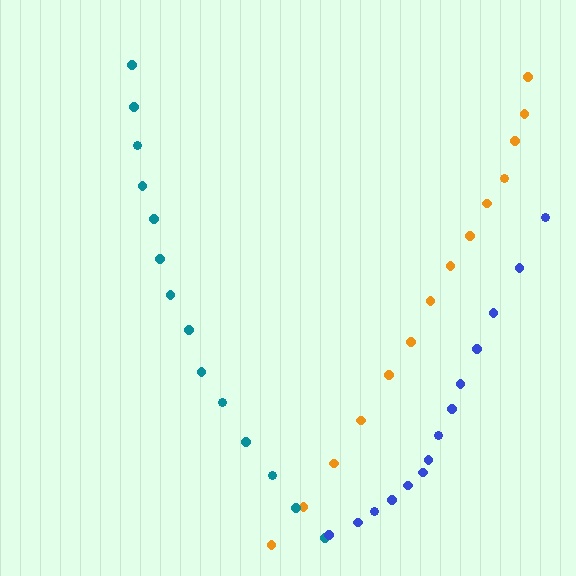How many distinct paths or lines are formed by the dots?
There are 3 distinct paths.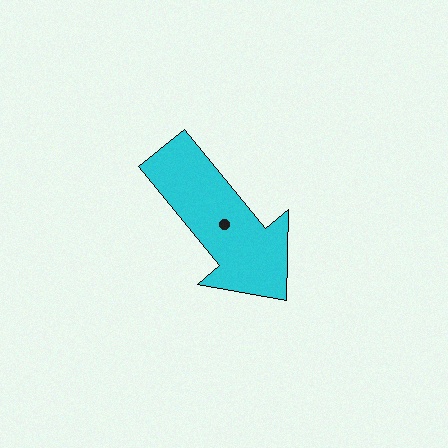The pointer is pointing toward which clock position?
Roughly 5 o'clock.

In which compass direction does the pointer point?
Southeast.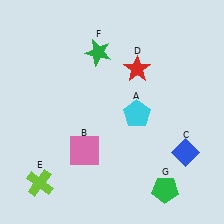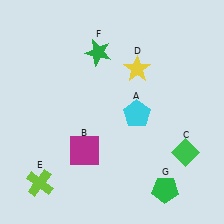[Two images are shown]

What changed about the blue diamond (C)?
In Image 1, C is blue. In Image 2, it changed to green.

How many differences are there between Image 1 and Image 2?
There are 3 differences between the two images.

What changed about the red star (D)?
In Image 1, D is red. In Image 2, it changed to yellow.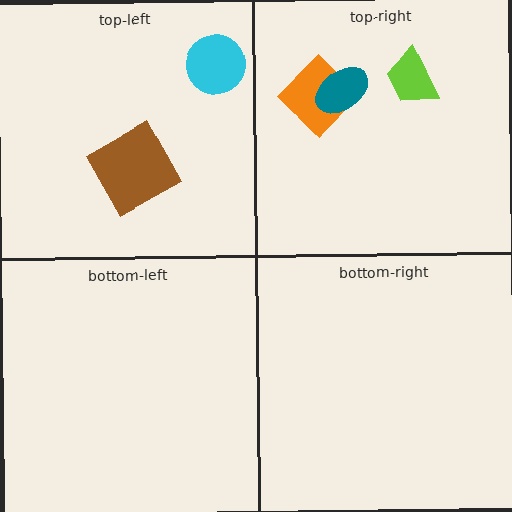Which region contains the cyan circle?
The top-left region.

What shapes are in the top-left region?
The brown square, the cyan circle.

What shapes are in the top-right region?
The lime trapezoid, the orange diamond, the teal ellipse.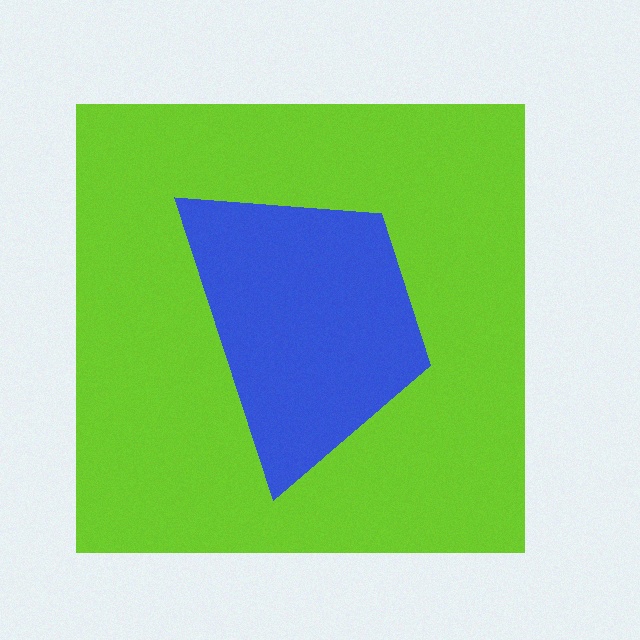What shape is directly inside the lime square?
The blue trapezoid.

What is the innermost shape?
The blue trapezoid.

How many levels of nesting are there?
2.